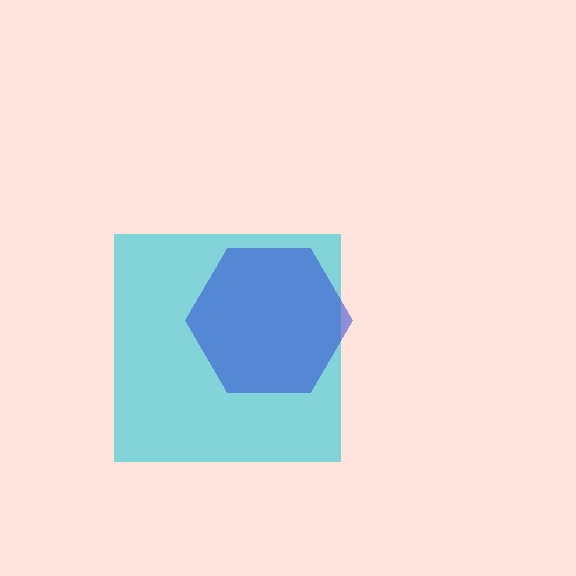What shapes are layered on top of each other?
The layered shapes are: a cyan square, a blue hexagon.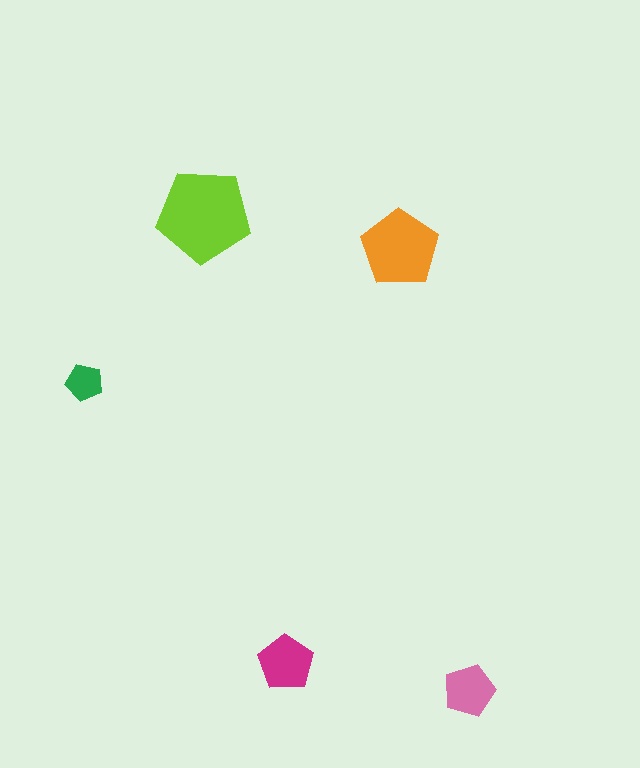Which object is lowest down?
The pink pentagon is bottommost.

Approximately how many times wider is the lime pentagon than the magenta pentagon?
About 1.5 times wider.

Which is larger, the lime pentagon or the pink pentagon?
The lime one.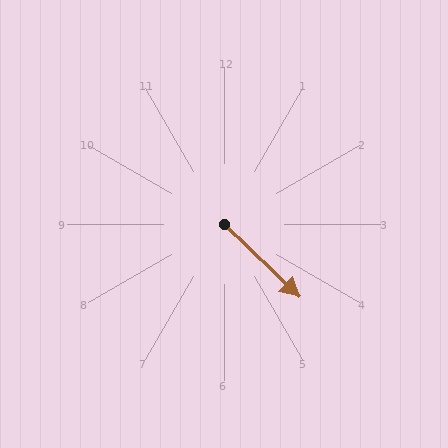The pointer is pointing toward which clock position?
Roughly 4 o'clock.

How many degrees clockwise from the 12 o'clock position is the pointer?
Approximately 134 degrees.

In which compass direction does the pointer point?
Southeast.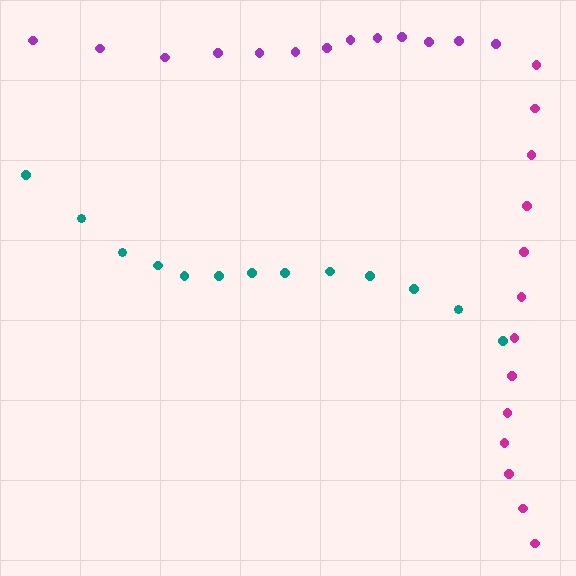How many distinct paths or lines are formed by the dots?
There are 3 distinct paths.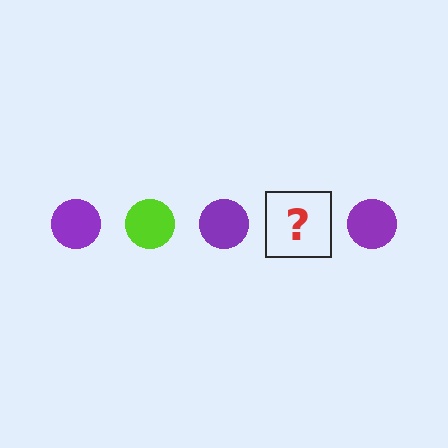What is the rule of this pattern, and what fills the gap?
The rule is that the pattern cycles through purple, lime circles. The gap should be filled with a lime circle.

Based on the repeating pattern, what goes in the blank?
The blank should be a lime circle.